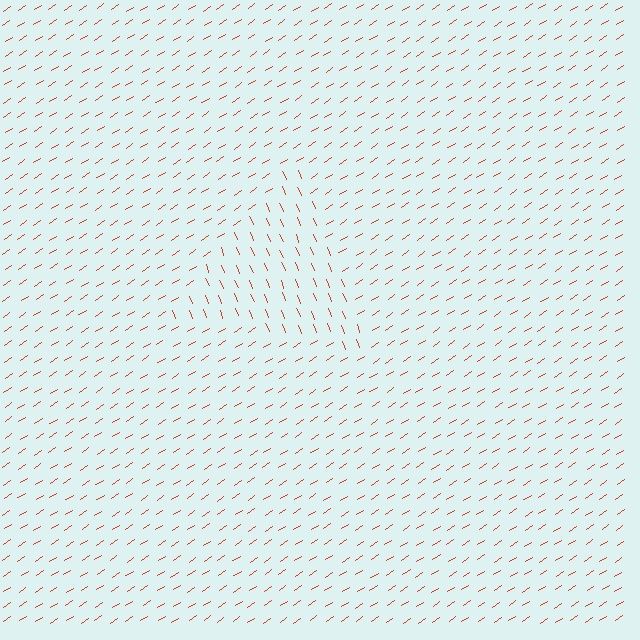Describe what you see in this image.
The image is filled with small red line segments. A triangle region in the image has lines oriented differently from the surrounding lines, creating a visible texture boundary.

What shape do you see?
I see a triangle.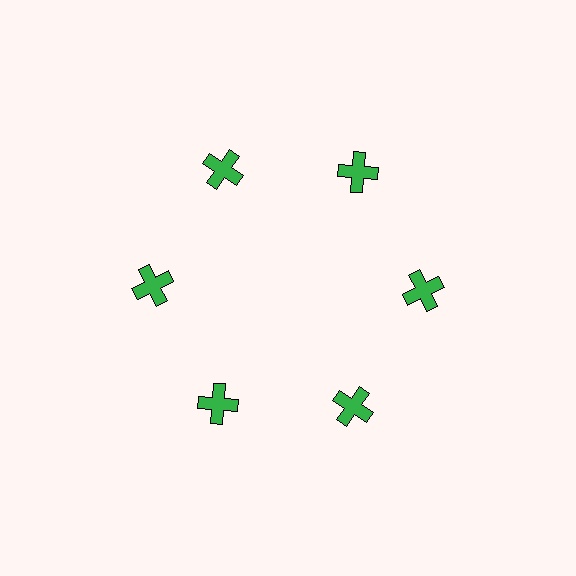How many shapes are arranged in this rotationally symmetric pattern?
There are 6 shapes, arranged in 6 groups of 1.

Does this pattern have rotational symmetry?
Yes, this pattern has 6-fold rotational symmetry. It looks the same after rotating 60 degrees around the center.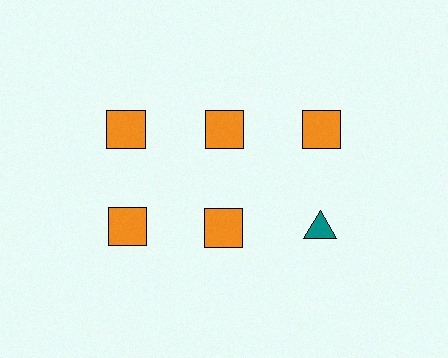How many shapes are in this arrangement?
There are 6 shapes arranged in a grid pattern.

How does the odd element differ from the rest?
It differs in both color (teal instead of orange) and shape (triangle instead of square).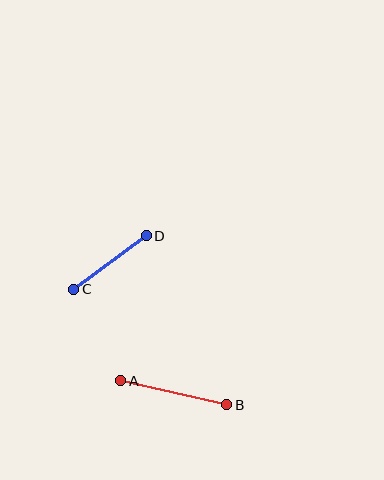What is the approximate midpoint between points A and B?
The midpoint is at approximately (174, 393) pixels.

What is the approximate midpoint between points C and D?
The midpoint is at approximately (110, 263) pixels.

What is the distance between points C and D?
The distance is approximately 90 pixels.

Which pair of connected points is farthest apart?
Points A and B are farthest apart.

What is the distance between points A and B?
The distance is approximately 108 pixels.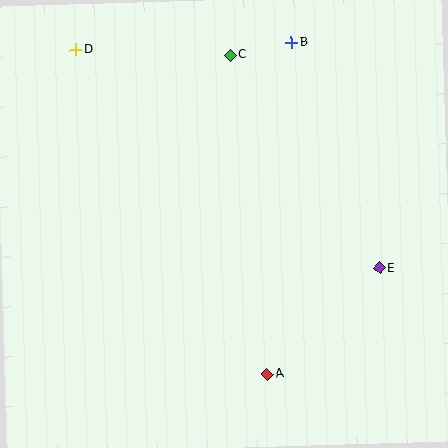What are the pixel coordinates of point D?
Point D is at (75, 50).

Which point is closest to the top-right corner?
Point B is closest to the top-right corner.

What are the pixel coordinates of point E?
Point E is at (379, 268).